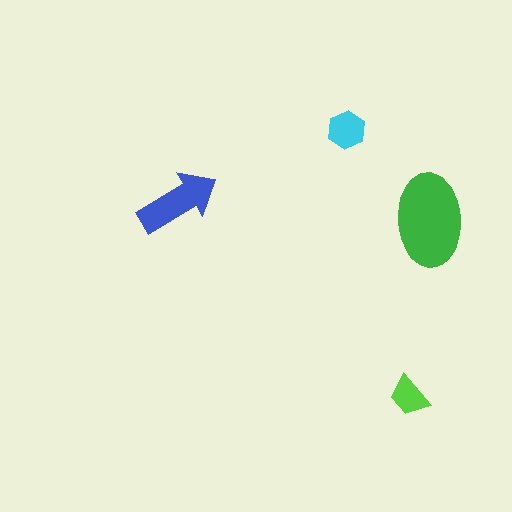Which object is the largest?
The green ellipse.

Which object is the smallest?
The lime trapezoid.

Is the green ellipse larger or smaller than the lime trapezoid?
Larger.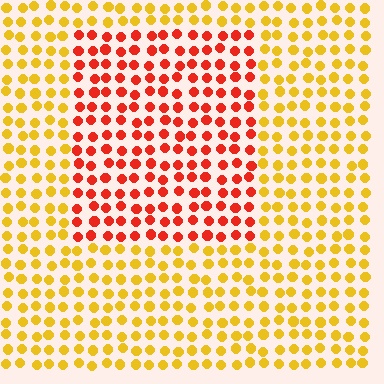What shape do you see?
I see a rectangle.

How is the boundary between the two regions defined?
The boundary is defined purely by a slight shift in hue (about 45 degrees). Spacing, size, and orientation are identical on both sides.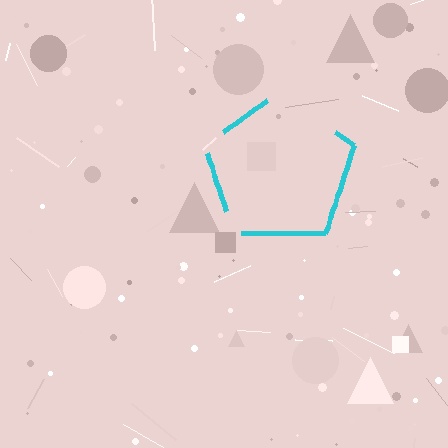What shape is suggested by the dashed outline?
The dashed outline suggests a pentagon.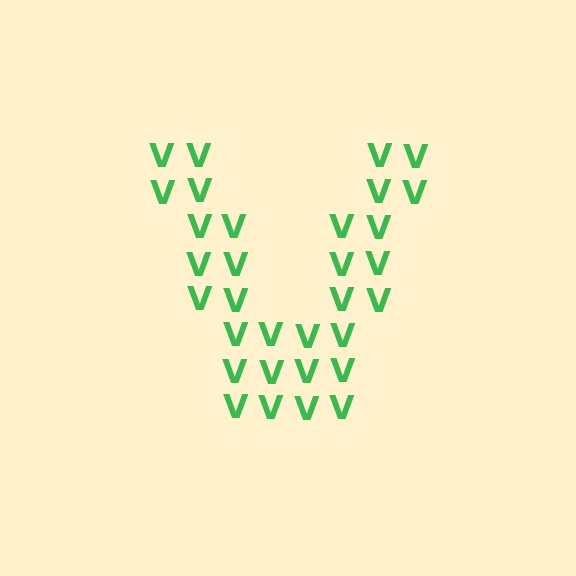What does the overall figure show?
The overall figure shows the letter V.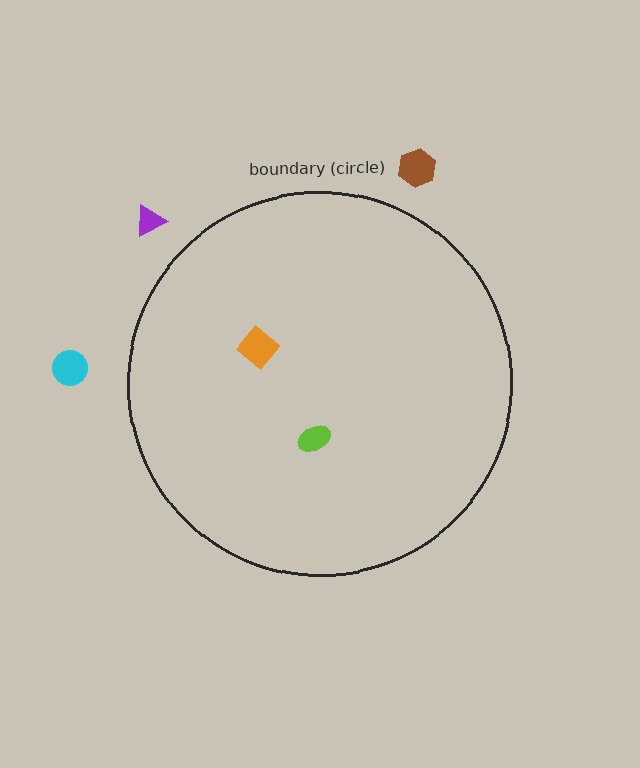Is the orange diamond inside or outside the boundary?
Inside.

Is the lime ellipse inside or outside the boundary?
Inside.